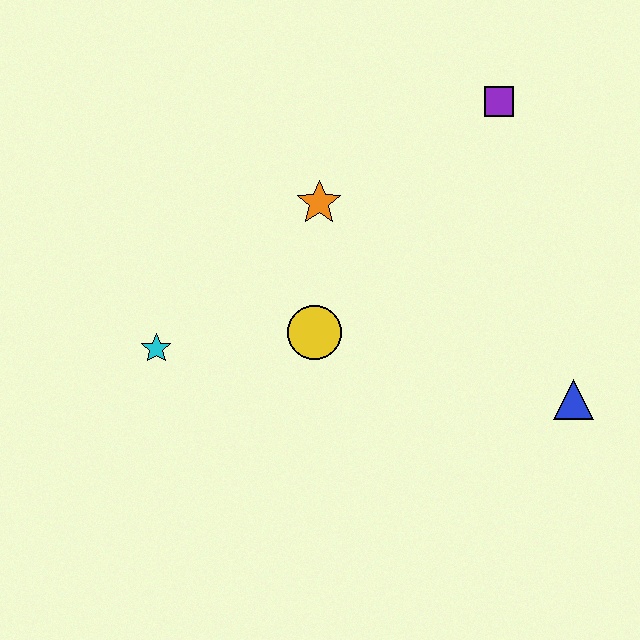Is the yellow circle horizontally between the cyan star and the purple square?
Yes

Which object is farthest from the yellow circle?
The purple square is farthest from the yellow circle.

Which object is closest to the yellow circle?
The orange star is closest to the yellow circle.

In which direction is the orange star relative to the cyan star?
The orange star is to the right of the cyan star.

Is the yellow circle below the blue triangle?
No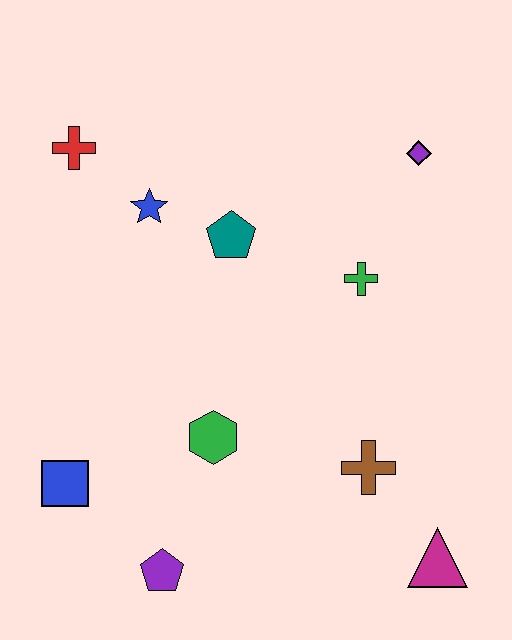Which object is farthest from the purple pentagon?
The purple diamond is farthest from the purple pentagon.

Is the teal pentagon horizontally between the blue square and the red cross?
No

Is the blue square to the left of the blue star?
Yes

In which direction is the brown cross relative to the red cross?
The brown cross is below the red cross.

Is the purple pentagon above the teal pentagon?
No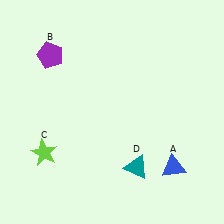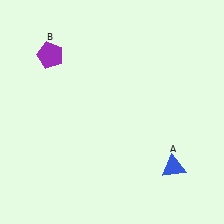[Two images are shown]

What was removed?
The teal triangle (D), the lime star (C) were removed in Image 2.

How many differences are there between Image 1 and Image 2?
There are 2 differences between the two images.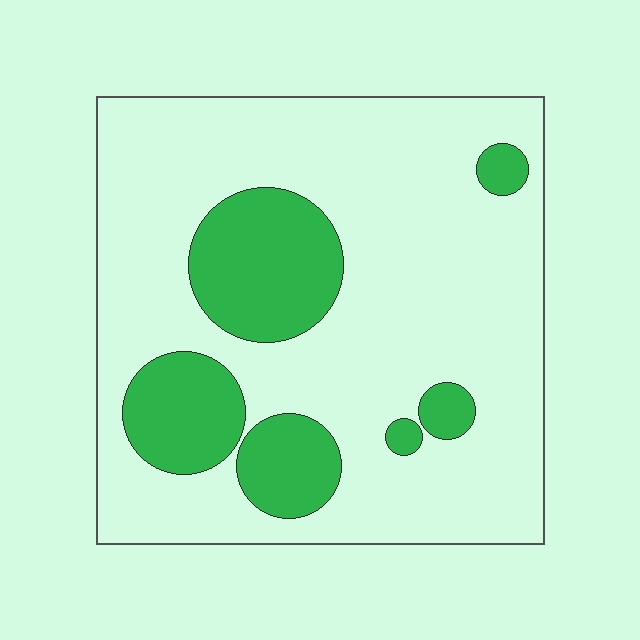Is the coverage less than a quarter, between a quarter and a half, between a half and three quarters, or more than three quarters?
Less than a quarter.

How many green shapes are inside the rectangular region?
6.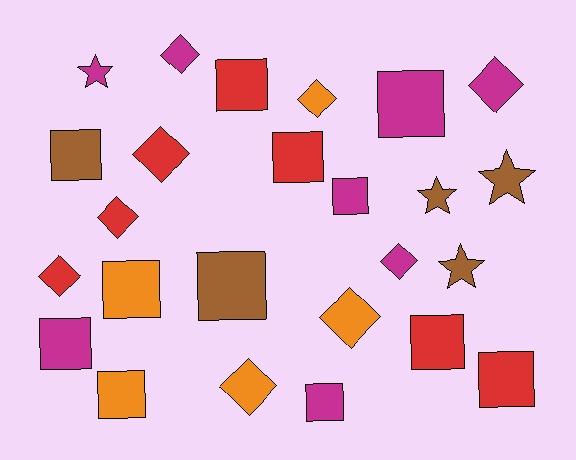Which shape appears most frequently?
Square, with 12 objects.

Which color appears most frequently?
Magenta, with 8 objects.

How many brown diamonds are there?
There are no brown diamonds.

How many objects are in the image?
There are 25 objects.